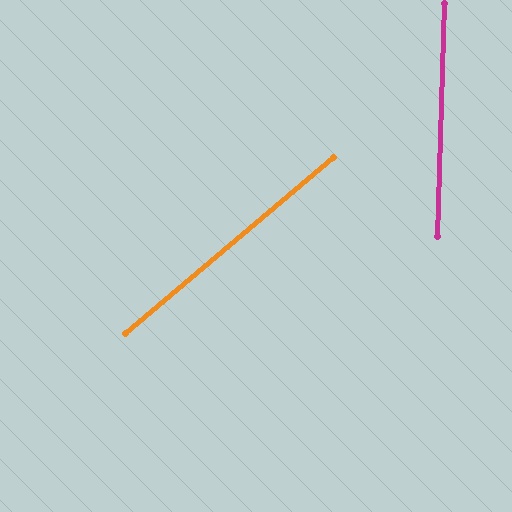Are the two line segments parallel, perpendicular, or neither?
Neither parallel nor perpendicular — they differ by about 48°.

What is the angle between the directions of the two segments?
Approximately 48 degrees.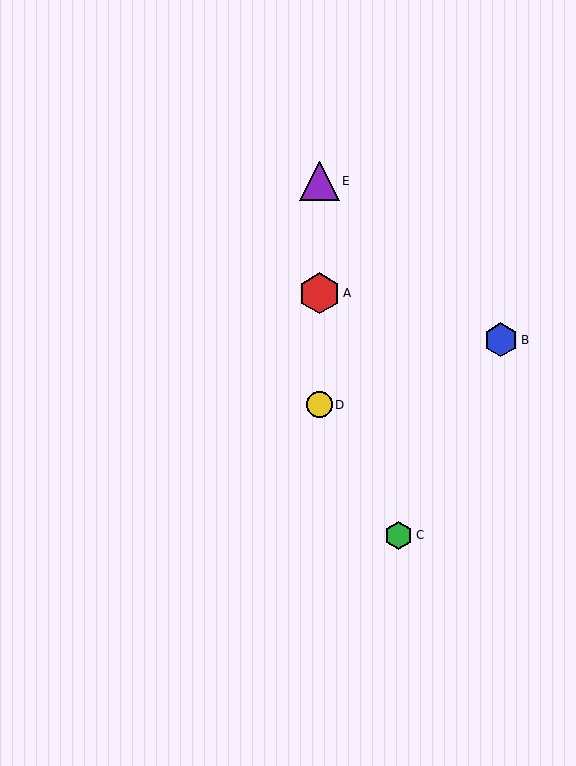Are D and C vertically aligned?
No, D is at x≈319 and C is at x≈399.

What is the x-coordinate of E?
Object E is at x≈319.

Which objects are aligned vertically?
Objects A, D, E are aligned vertically.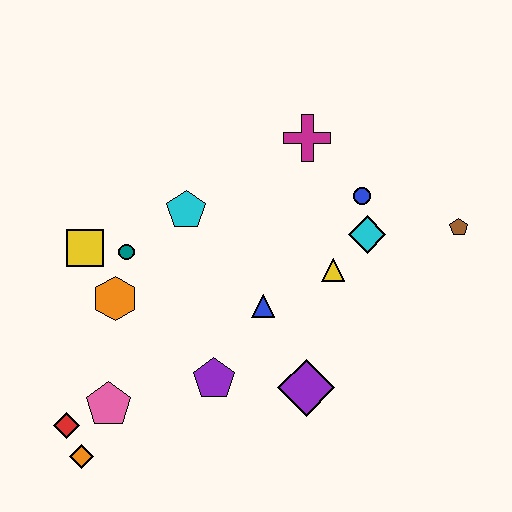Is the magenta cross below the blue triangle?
No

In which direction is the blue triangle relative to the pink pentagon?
The blue triangle is to the right of the pink pentagon.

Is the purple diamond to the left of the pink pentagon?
No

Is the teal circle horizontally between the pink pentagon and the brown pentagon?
Yes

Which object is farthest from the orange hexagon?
The brown pentagon is farthest from the orange hexagon.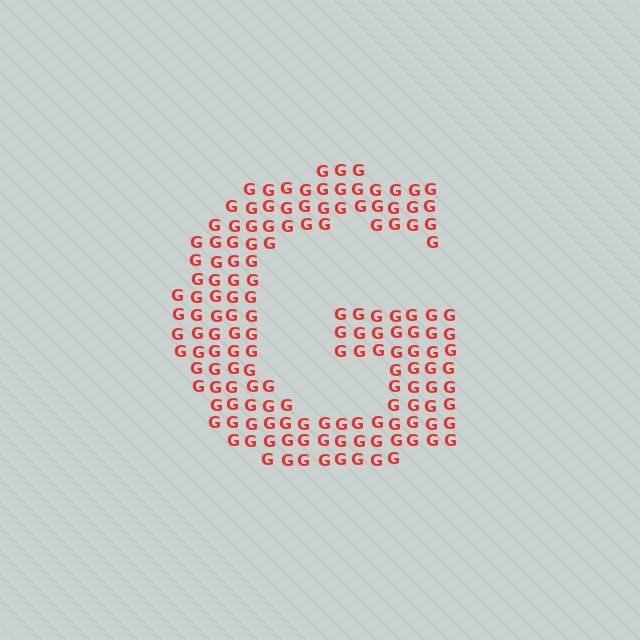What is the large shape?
The large shape is the letter G.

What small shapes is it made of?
It is made of small letter G's.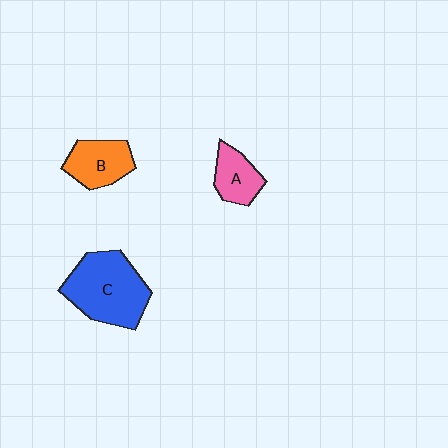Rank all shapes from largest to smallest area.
From largest to smallest: C (blue), B (orange), A (pink).